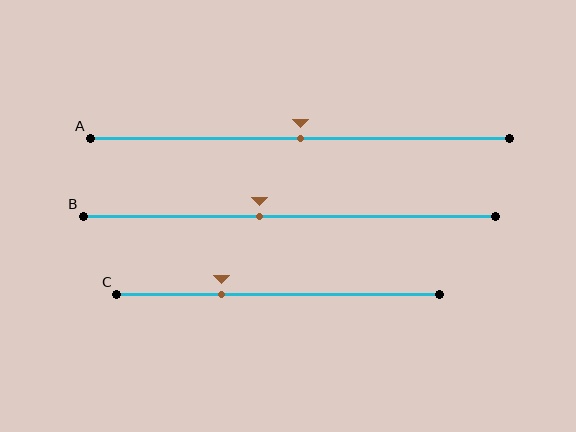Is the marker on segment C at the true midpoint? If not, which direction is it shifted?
No, the marker on segment C is shifted to the left by about 18% of the segment length.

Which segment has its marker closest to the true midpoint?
Segment A has its marker closest to the true midpoint.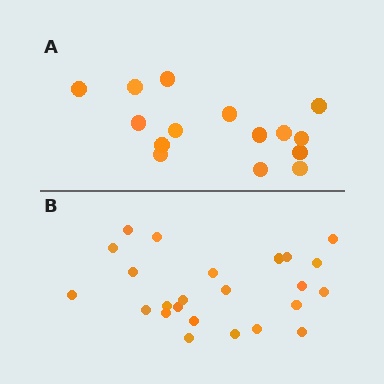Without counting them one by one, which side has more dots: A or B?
Region B (the bottom region) has more dots.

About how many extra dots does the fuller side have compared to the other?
Region B has roughly 8 or so more dots than region A.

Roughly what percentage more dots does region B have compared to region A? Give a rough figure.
About 60% more.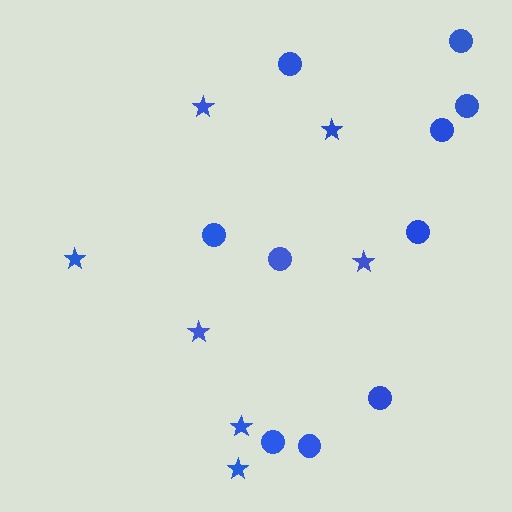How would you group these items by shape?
There are 2 groups: one group of stars (7) and one group of circles (10).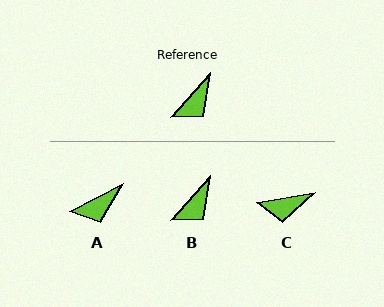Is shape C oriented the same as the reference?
No, it is off by about 39 degrees.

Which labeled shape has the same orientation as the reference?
B.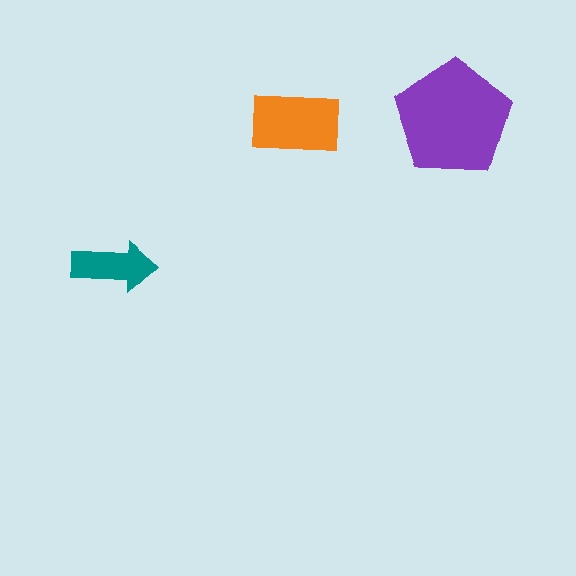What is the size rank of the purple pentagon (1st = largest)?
1st.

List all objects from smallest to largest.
The teal arrow, the orange rectangle, the purple pentagon.